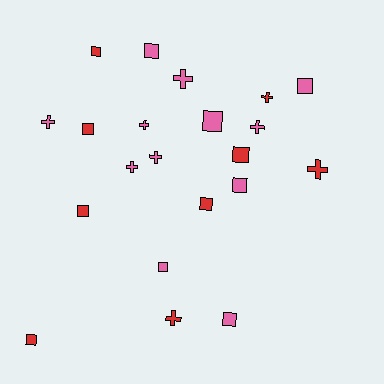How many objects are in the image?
There are 21 objects.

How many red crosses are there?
There are 3 red crosses.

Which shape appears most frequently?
Square, with 12 objects.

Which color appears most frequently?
Pink, with 12 objects.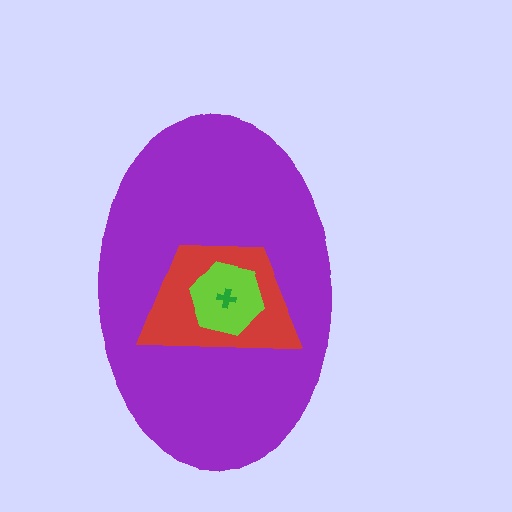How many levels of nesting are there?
4.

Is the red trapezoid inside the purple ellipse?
Yes.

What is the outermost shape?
The purple ellipse.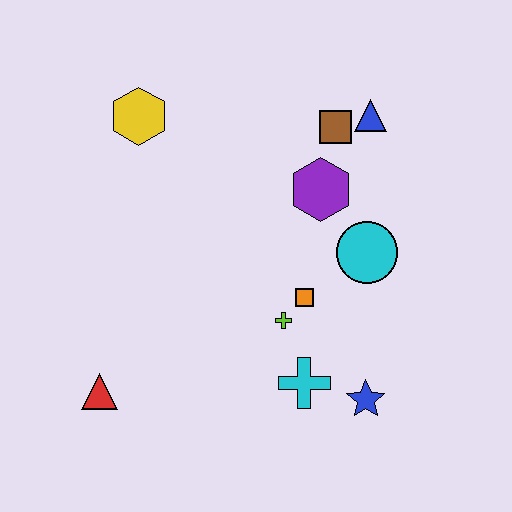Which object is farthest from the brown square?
The red triangle is farthest from the brown square.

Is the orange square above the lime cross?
Yes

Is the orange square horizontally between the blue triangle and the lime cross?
Yes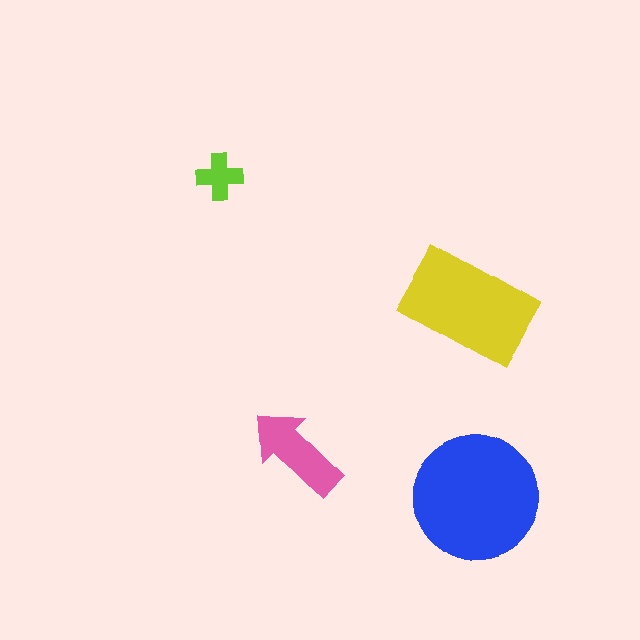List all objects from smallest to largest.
The lime cross, the pink arrow, the yellow rectangle, the blue circle.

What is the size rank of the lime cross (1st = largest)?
4th.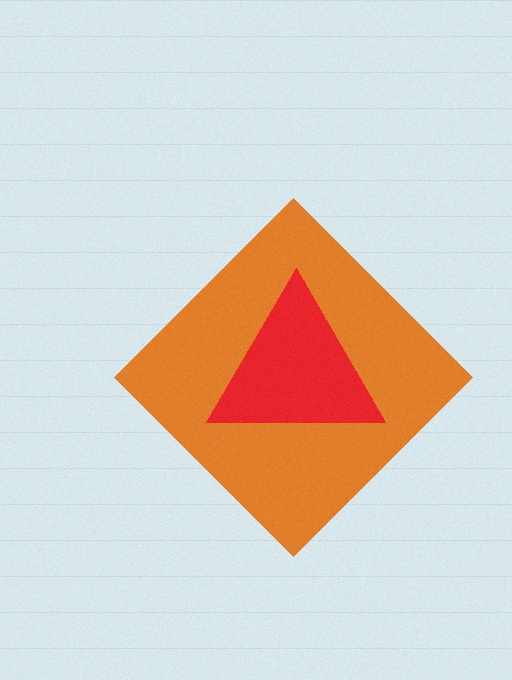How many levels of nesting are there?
2.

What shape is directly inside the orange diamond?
The red triangle.